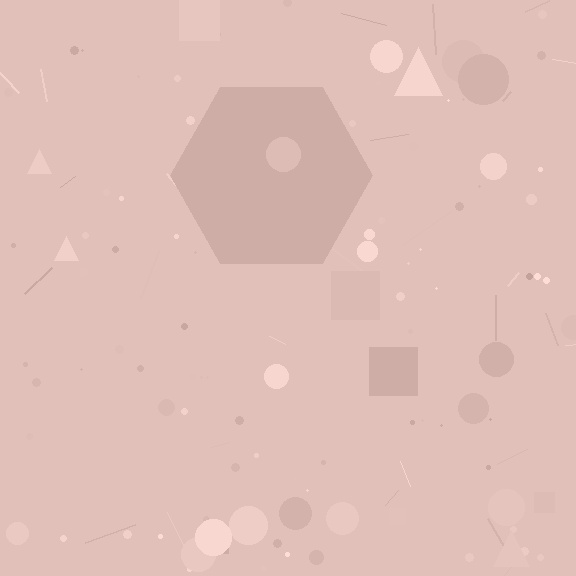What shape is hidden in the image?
A hexagon is hidden in the image.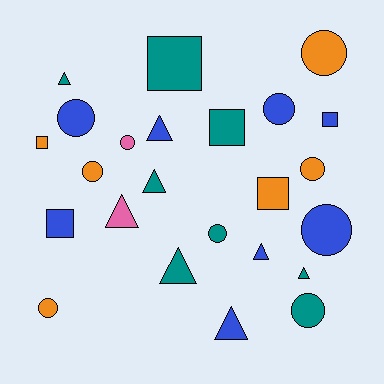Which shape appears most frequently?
Circle, with 10 objects.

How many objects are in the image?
There are 24 objects.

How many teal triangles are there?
There are 4 teal triangles.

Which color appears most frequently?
Blue, with 8 objects.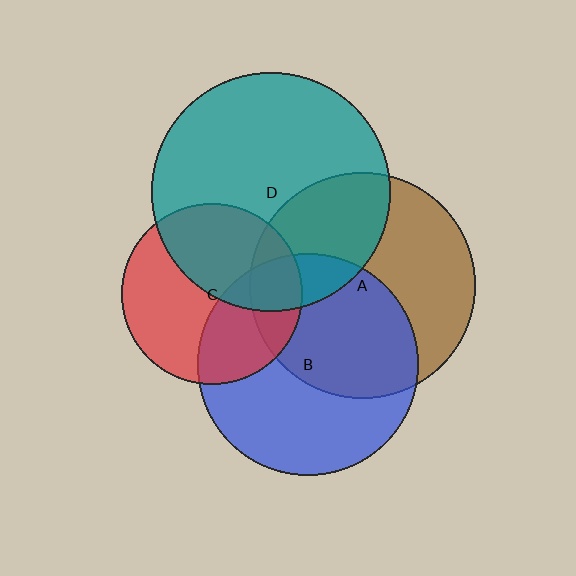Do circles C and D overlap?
Yes.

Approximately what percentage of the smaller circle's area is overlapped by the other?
Approximately 45%.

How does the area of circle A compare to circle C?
Approximately 1.6 times.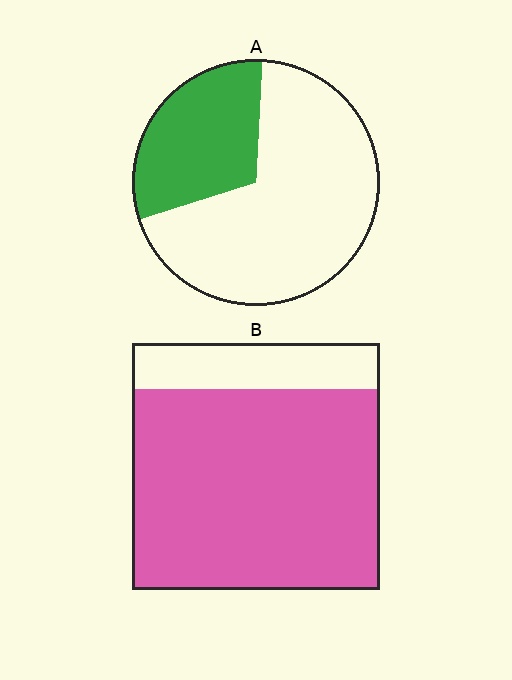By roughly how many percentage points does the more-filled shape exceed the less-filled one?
By roughly 50 percentage points (B over A).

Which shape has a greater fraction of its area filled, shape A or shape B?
Shape B.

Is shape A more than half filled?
No.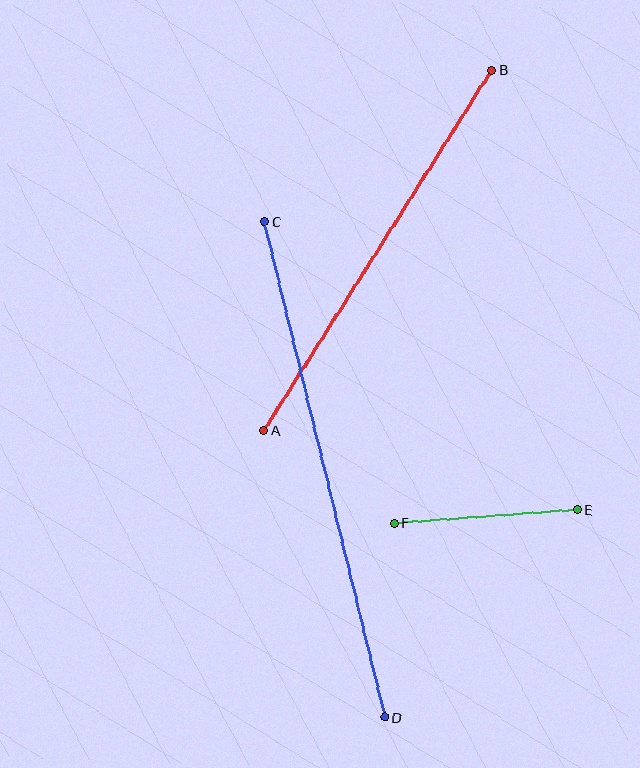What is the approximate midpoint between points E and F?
The midpoint is at approximately (486, 516) pixels.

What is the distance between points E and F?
The distance is approximately 183 pixels.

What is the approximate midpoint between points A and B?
The midpoint is at approximately (378, 250) pixels.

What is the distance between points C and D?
The distance is approximately 510 pixels.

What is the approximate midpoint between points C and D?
The midpoint is at approximately (325, 470) pixels.